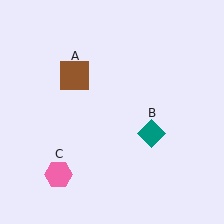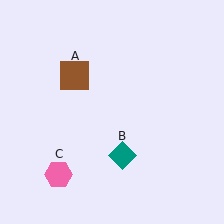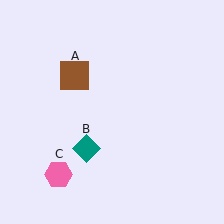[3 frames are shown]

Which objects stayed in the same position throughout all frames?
Brown square (object A) and pink hexagon (object C) remained stationary.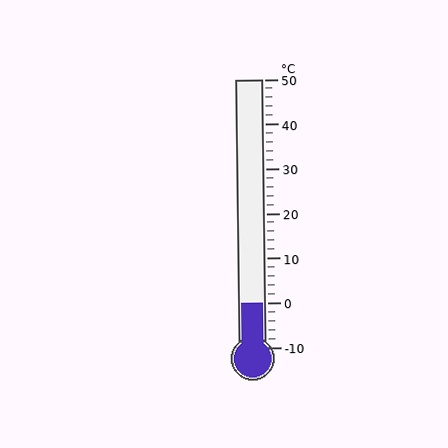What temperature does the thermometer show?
The thermometer shows approximately 0°C.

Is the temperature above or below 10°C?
The temperature is below 10°C.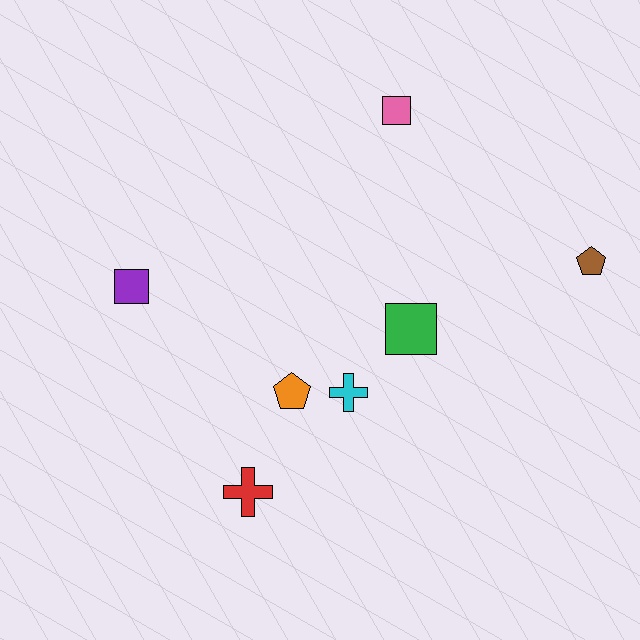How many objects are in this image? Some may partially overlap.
There are 7 objects.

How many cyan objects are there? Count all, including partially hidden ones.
There is 1 cyan object.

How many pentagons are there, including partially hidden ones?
There are 2 pentagons.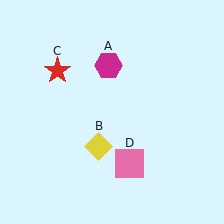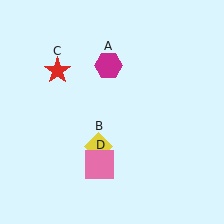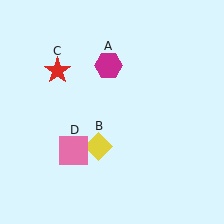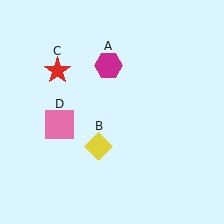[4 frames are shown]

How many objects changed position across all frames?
1 object changed position: pink square (object D).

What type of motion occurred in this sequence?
The pink square (object D) rotated clockwise around the center of the scene.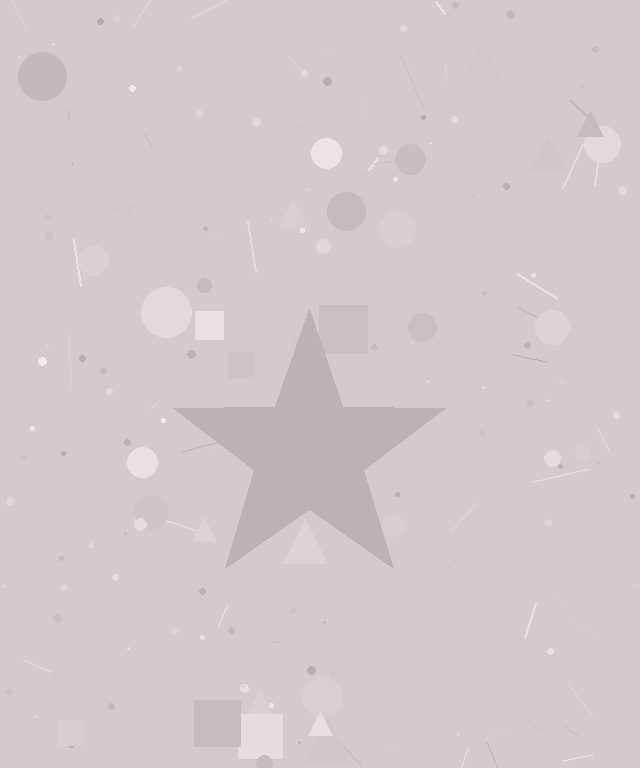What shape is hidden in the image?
A star is hidden in the image.